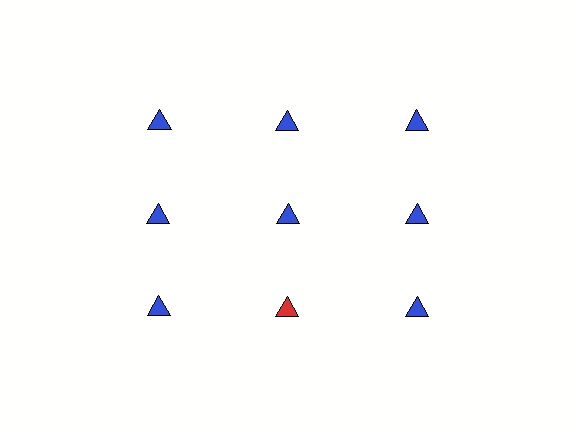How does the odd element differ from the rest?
It has a different color: red instead of blue.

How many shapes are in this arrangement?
There are 9 shapes arranged in a grid pattern.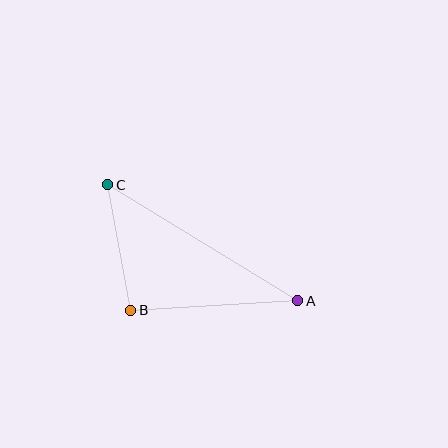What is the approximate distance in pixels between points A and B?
The distance between A and B is approximately 167 pixels.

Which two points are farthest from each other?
Points A and C are farthest from each other.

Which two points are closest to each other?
Points B and C are closest to each other.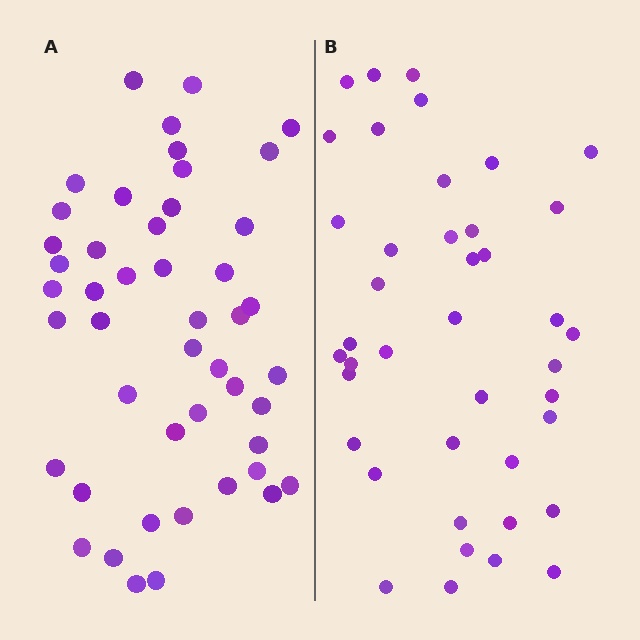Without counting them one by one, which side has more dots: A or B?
Region A (the left region) has more dots.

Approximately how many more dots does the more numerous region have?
Region A has about 6 more dots than region B.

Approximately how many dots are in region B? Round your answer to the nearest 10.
About 40 dots. (The exact count is 41, which rounds to 40.)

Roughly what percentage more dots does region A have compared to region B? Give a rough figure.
About 15% more.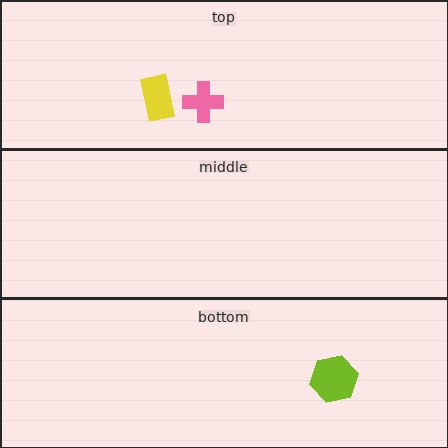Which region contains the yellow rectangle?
The top region.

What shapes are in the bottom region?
The lime hexagon.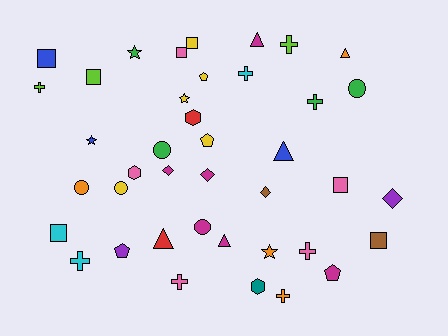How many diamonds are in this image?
There are 4 diamonds.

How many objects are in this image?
There are 40 objects.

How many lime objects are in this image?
There are 3 lime objects.